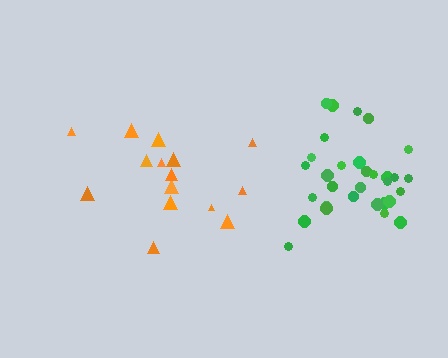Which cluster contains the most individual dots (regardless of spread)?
Green (31).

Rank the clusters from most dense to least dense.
green, orange.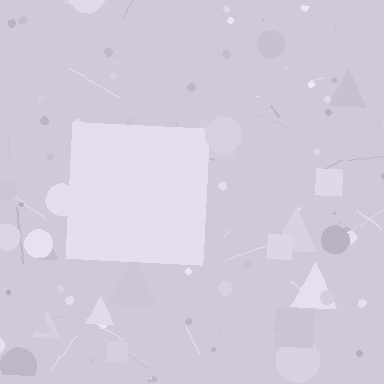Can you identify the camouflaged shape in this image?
The camouflaged shape is a square.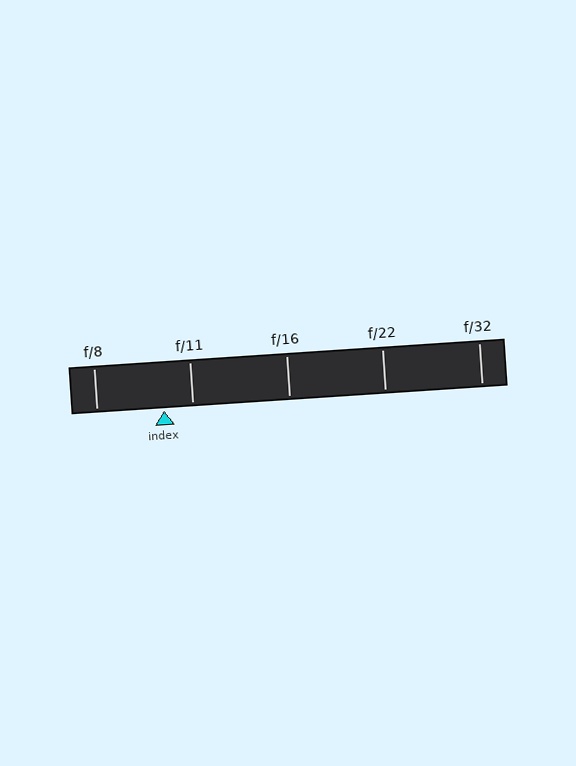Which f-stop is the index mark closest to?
The index mark is closest to f/11.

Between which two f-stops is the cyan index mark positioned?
The index mark is between f/8 and f/11.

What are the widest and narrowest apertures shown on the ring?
The widest aperture shown is f/8 and the narrowest is f/32.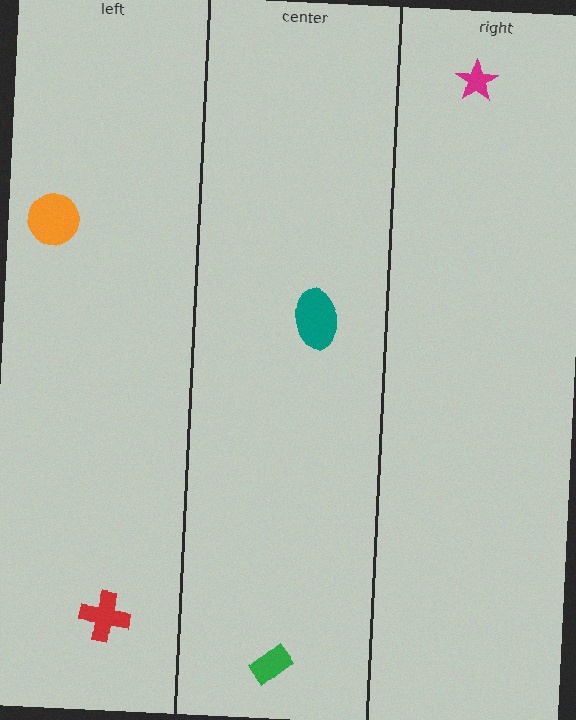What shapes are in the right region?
The magenta star.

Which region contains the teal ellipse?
The center region.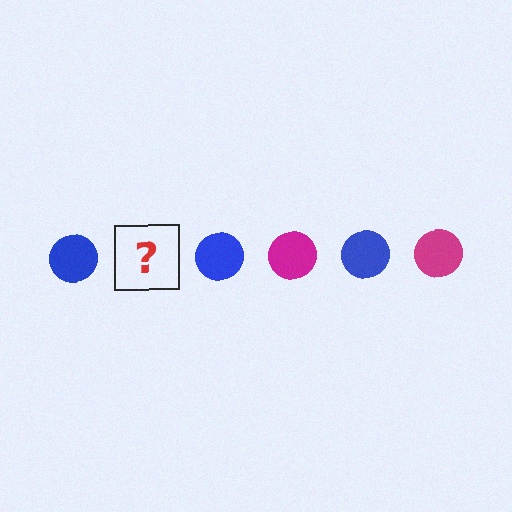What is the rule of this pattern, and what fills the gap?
The rule is that the pattern cycles through blue, magenta circles. The gap should be filled with a magenta circle.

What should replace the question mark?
The question mark should be replaced with a magenta circle.